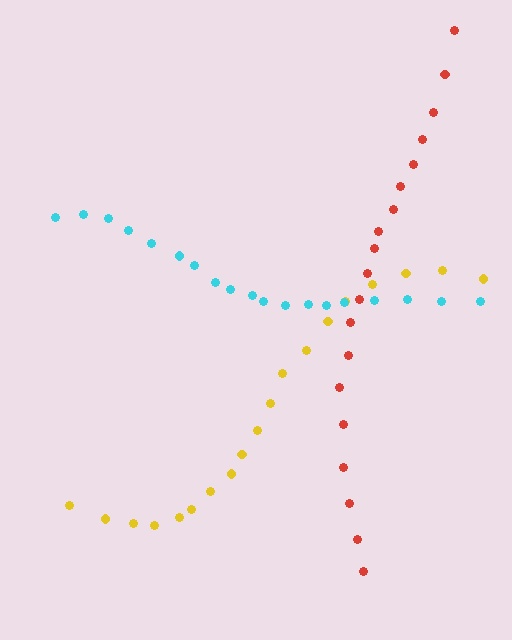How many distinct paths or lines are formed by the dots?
There are 3 distinct paths.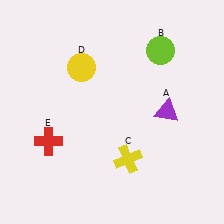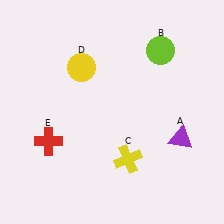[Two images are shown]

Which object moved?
The purple triangle (A) moved down.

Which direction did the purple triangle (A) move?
The purple triangle (A) moved down.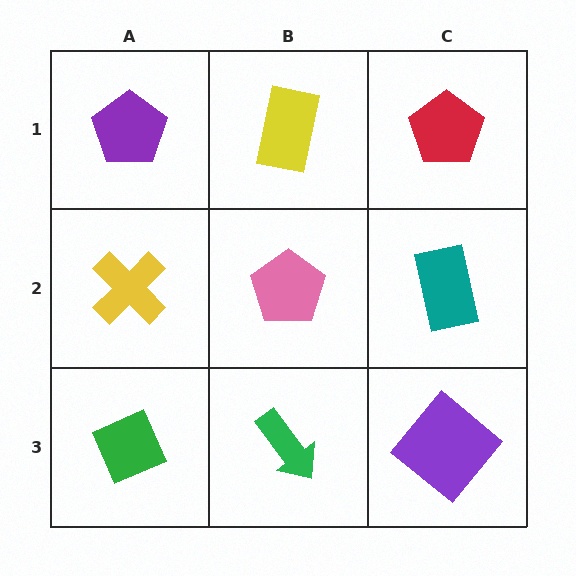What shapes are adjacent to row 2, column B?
A yellow rectangle (row 1, column B), a green arrow (row 3, column B), a yellow cross (row 2, column A), a teal rectangle (row 2, column C).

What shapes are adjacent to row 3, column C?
A teal rectangle (row 2, column C), a green arrow (row 3, column B).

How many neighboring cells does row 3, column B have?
3.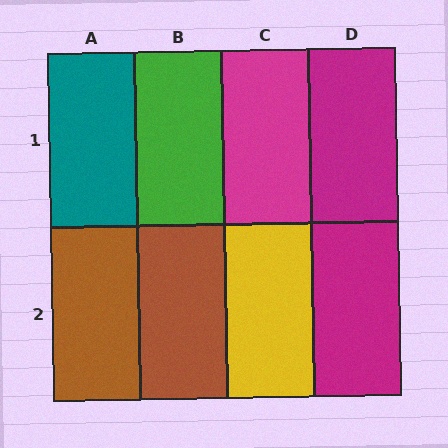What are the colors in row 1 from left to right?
Teal, green, magenta, magenta.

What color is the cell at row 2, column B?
Brown.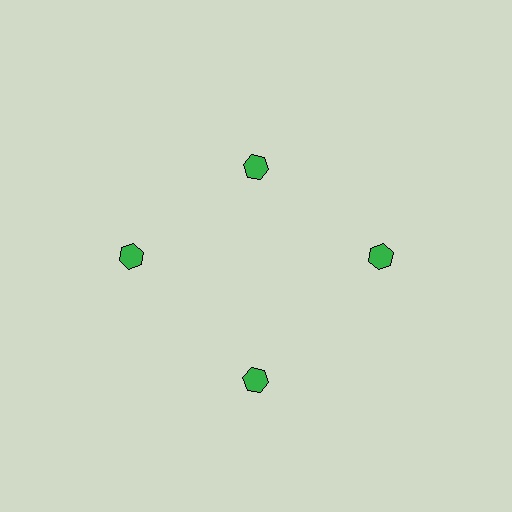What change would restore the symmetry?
The symmetry would be restored by moving it outward, back onto the ring so that all 4 hexagons sit at equal angles and equal distance from the center.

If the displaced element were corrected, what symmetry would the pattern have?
It would have 4-fold rotational symmetry — the pattern would map onto itself every 90 degrees.